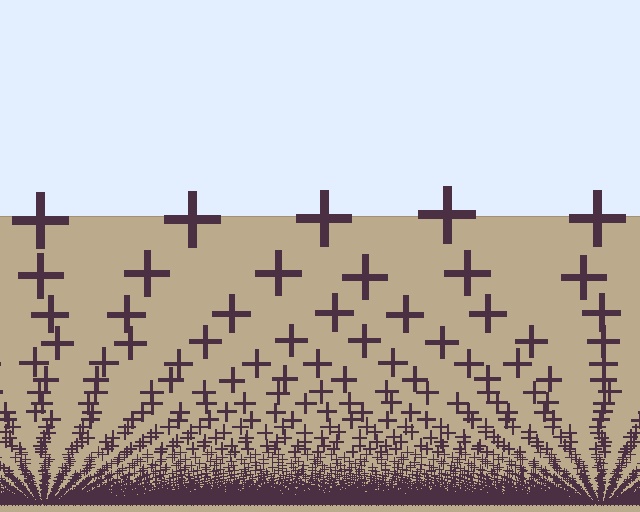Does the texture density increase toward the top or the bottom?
Density increases toward the bottom.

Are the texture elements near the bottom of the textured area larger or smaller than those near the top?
Smaller. The gradient is inverted — elements near the bottom are smaller and denser.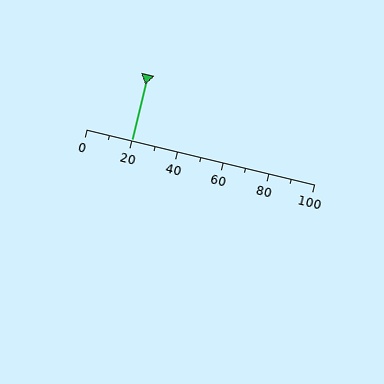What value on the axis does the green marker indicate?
The marker indicates approximately 20.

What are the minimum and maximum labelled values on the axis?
The axis runs from 0 to 100.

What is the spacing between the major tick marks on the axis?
The major ticks are spaced 20 apart.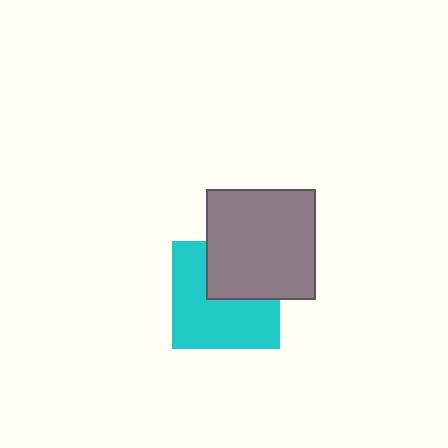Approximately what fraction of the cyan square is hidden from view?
Roughly 37% of the cyan square is hidden behind the gray square.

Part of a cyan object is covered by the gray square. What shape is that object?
It is a square.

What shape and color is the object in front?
The object in front is a gray square.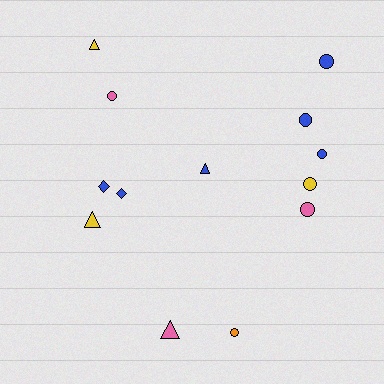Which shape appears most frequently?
Circle, with 7 objects.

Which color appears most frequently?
Blue, with 6 objects.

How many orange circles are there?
There is 1 orange circle.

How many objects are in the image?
There are 13 objects.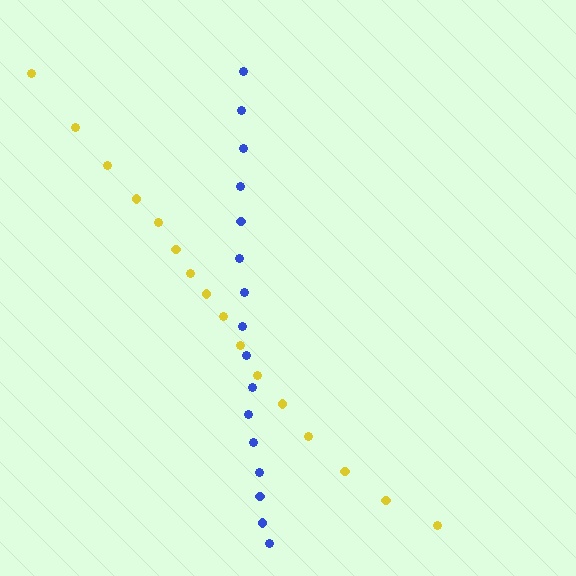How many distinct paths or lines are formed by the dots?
There are 2 distinct paths.